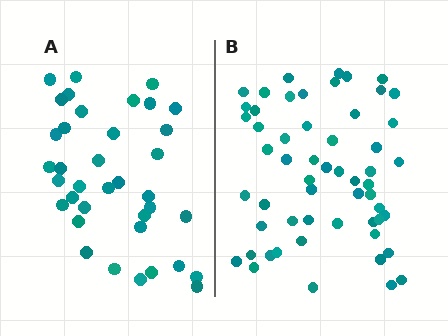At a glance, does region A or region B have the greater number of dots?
Region B (the right region) has more dots.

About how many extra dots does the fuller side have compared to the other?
Region B has approximately 20 more dots than region A.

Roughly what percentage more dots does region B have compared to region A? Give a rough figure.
About 50% more.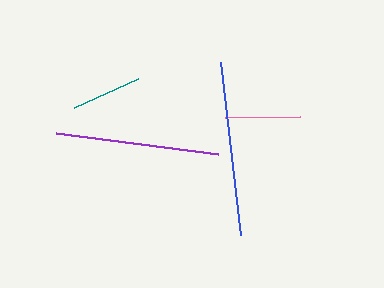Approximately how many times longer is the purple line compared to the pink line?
The purple line is approximately 2.1 times the length of the pink line.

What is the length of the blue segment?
The blue segment is approximately 174 pixels long.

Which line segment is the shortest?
The teal line is the shortest at approximately 70 pixels.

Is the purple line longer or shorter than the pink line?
The purple line is longer than the pink line.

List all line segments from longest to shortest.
From longest to shortest: blue, purple, pink, teal.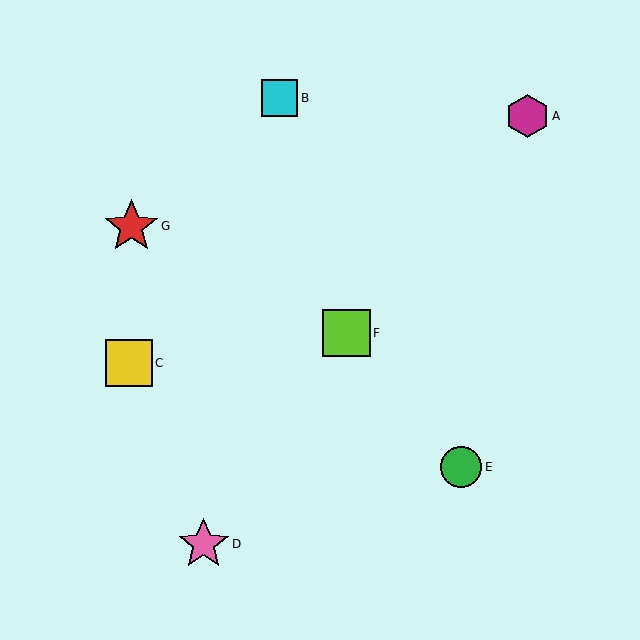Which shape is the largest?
The red star (labeled G) is the largest.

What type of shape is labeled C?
Shape C is a yellow square.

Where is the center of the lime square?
The center of the lime square is at (346, 333).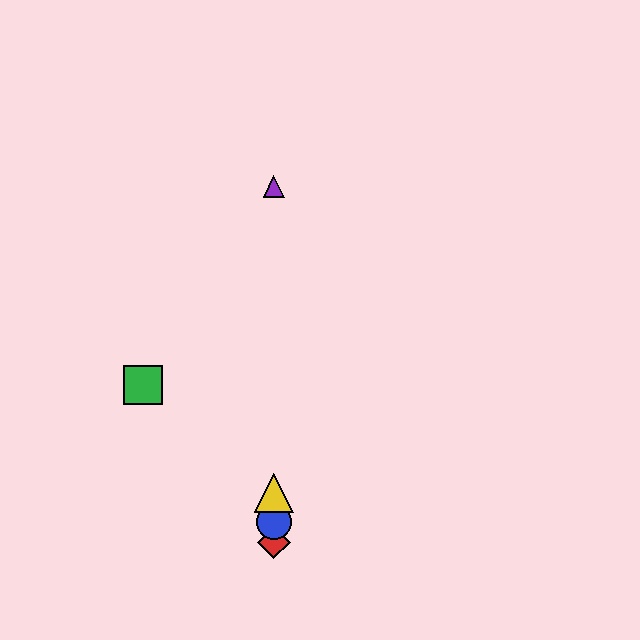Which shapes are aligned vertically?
The red diamond, the blue circle, the yellow triangle, the purple triangle are aligned vertically.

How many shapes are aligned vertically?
4 shapes (the red diamond, the blue circle, the yellow triangle, the purple triangle) are aligned vertically.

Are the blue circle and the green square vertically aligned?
No, the blue circle is at x≈274 and the green square is at x≈143.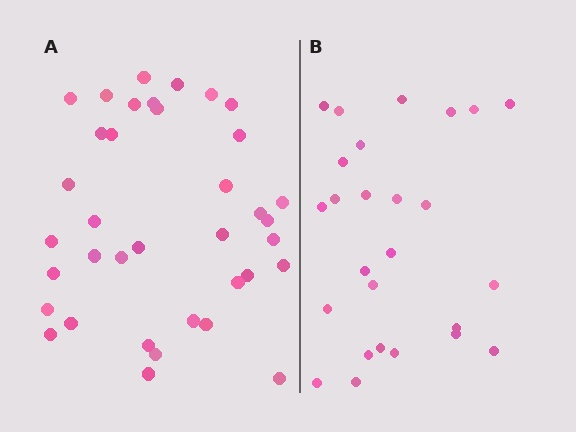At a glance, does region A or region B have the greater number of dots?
Region A (the left region) has more dots.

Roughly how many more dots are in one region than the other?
Region A has roughly 12 or so more dots than region B.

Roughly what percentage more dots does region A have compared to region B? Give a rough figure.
About 40% more.